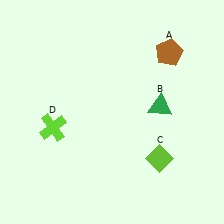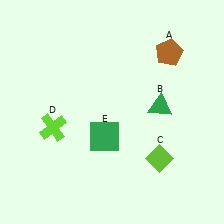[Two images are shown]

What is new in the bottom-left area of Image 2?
A green square (E) was added in the bottom-left area of Image 2.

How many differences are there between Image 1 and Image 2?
There is 1 difference between the two images.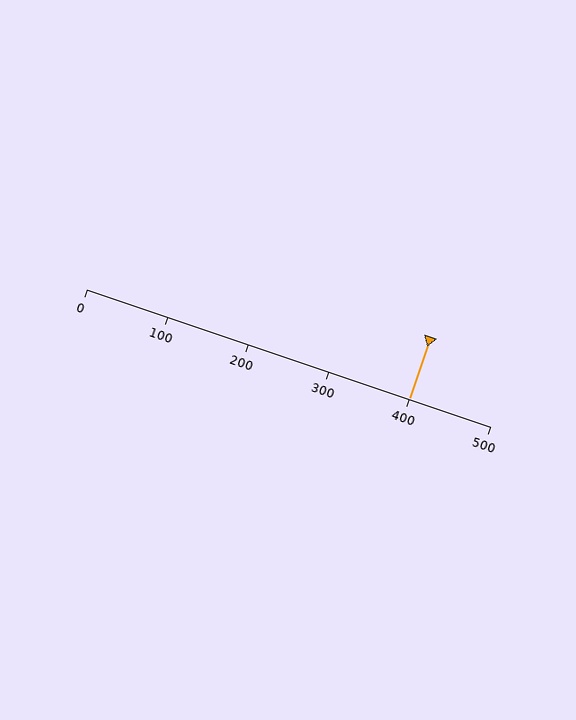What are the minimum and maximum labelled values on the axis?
The axis runs from 0 to 500.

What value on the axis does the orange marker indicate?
The marker indicates approximately 400.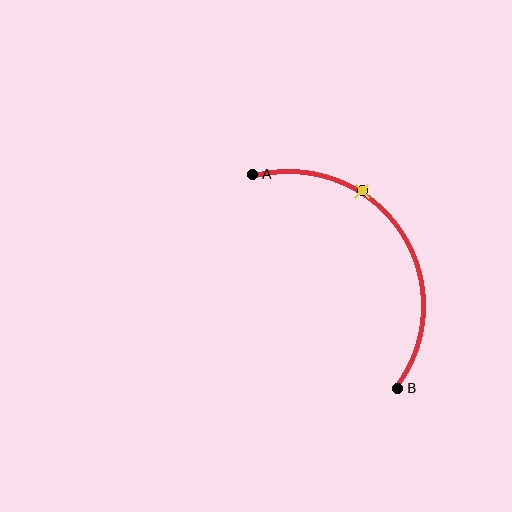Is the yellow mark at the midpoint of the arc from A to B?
No. The yellow mark lies on the arc but is closer to endpoint A. The arc midpoint would be at the point on the curve equidistant along the arc from both A and B.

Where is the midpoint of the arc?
The arc midpoint is the point on the curve farthest from the straight line joining A and B. It sits above and to the right of that line.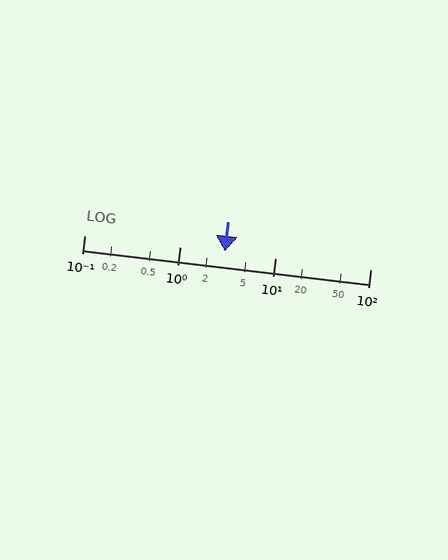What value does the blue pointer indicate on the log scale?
The pointer indicates approximately 3.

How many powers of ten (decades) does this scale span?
The scale spans 3 decades, from 0.1 to 100.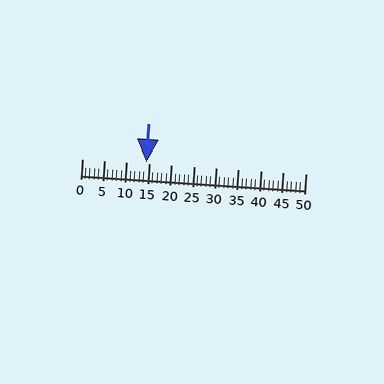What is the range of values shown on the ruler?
The ruler shows values from 0 to 50.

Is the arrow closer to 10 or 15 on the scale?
The arrow is closer to 15.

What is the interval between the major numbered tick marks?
The major tick marks are spaced 5 units apart.